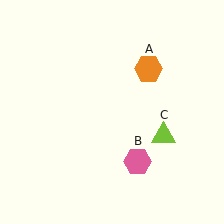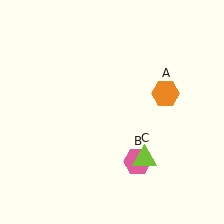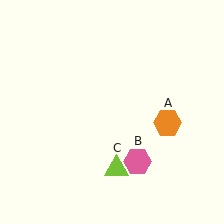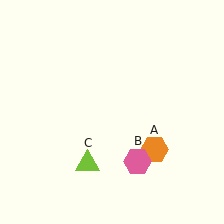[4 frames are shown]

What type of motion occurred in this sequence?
The orange hexagon (object A), lime triangle (object C) rotated clockwise around the center of the scene.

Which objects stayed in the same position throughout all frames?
Pink hexagon (object B) remained stationary.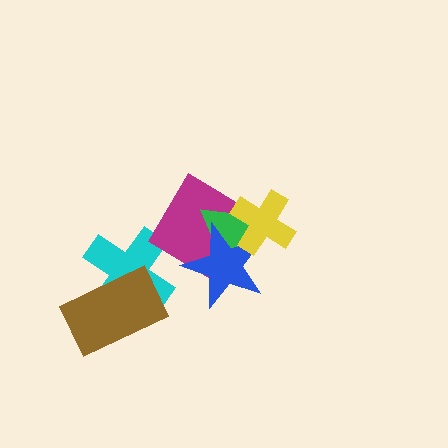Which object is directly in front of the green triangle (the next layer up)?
The blue star is directly in front of the green triangle.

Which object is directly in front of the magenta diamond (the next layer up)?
The green triangle is directly in front of the magenta diamond.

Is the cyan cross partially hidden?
Yes, it is partially covered by another shape.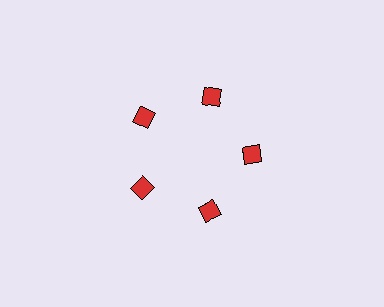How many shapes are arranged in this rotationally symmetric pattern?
There are 5 shapes, arranged in 5 groups of 1.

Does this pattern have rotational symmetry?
Yes, this pattern has 5-fold rotational symmetry. It looks the same after rotating 72 degrees around the center.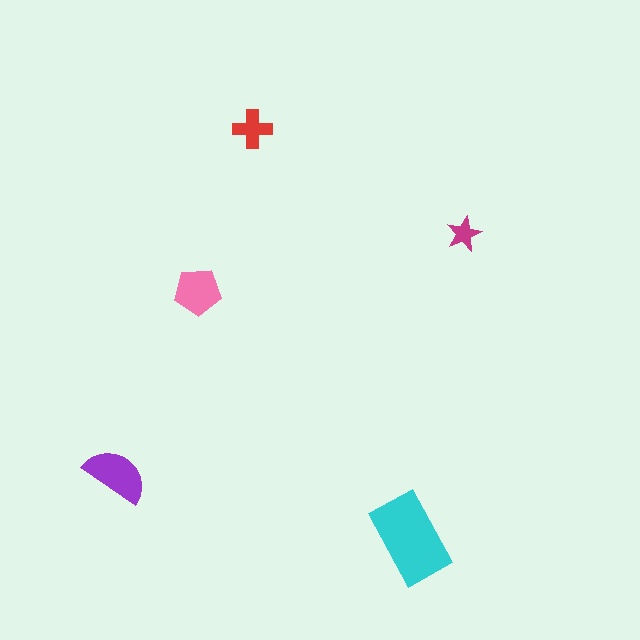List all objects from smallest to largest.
The magenta star, the red cross, the pink pentagon, the purple semicircle, the cyan rectangle.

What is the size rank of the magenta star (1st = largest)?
5th.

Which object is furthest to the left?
The purple semicircle is leftmost.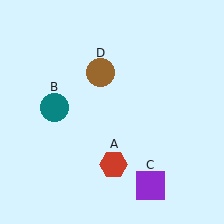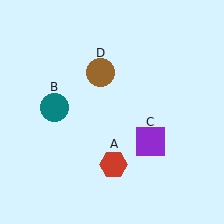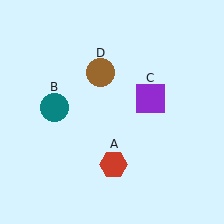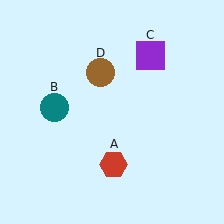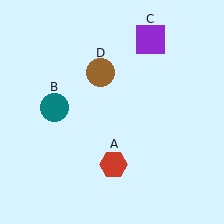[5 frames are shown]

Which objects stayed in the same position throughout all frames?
Red hexagon (object A) and teal circle (object B) and brown circle (object D) remained stationary.